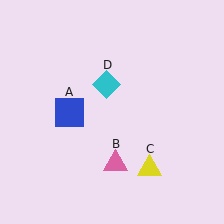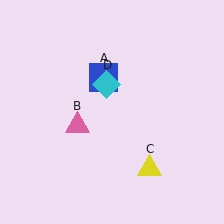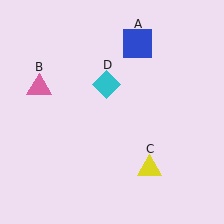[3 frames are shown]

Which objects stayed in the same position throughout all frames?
Yellow triangle (object C) and cyan diamond (object D) remained stationary.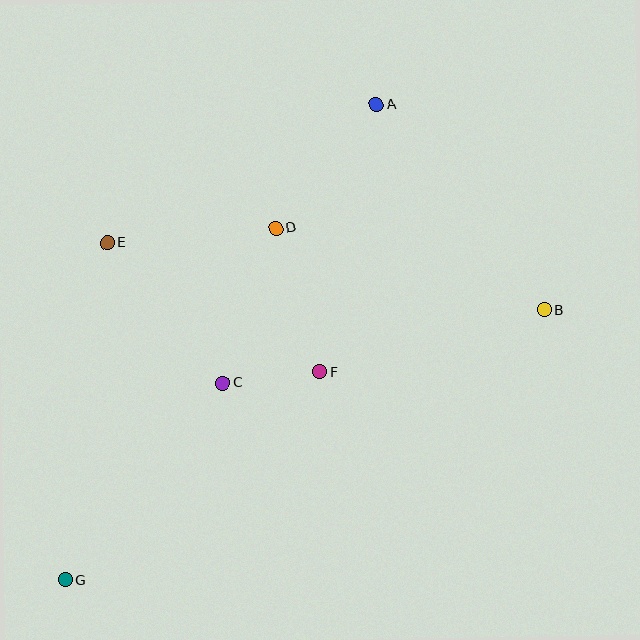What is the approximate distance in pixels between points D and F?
The distance between D and F is approximately 150 pixels.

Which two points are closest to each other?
Points C and F are closest to each other.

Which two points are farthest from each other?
Points A and G are farthest from each other.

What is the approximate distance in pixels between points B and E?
The distance between B and E is approximately 442 pixels.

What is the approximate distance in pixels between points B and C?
The distance between B and C is approximately 330 pixels.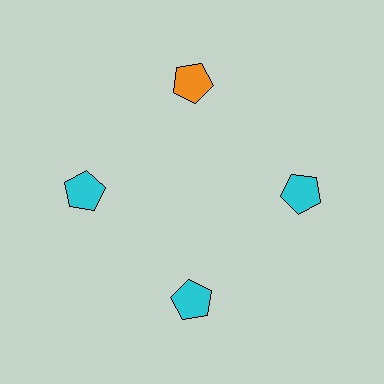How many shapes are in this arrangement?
There are 4 shapes arranged in a ring pattern.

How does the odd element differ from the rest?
It has a different color: orange instead of cyan.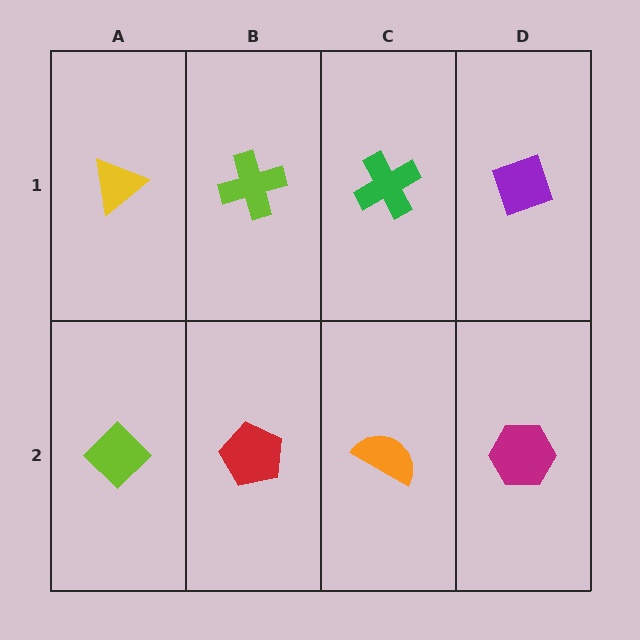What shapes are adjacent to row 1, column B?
A red pentagon (row 2, column B), a yellow triangle (row 1, column A), a green cross (row 1, column C).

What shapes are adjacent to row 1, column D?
A magenta hexagon (row 2, column D), a green cross (row 1, column C).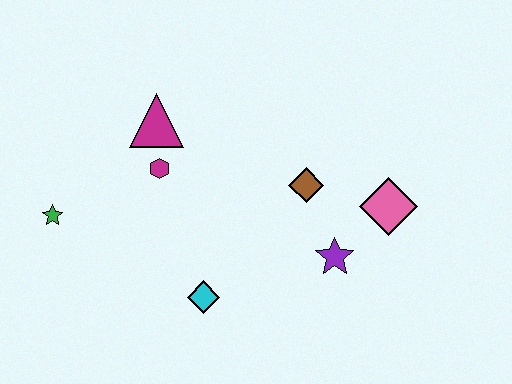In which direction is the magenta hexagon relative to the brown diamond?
The magenta hexagon is to the left of the brown diamond.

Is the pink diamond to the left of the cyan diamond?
No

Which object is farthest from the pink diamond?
The green star is farthest from the pink diamond.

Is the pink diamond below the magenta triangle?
Yes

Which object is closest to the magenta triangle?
The magenta hexagon is closest to the magenta triangle.